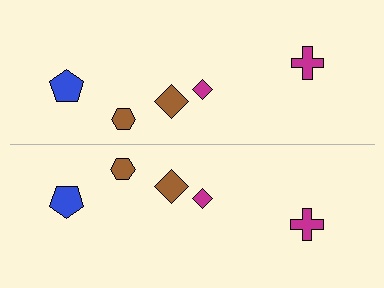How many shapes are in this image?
There are 10 shapes in this image.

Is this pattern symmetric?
Yes, this pattern has bilateral (reflection) symmetry.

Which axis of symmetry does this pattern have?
The pattern has a horizontal axis of symmetry running through the center of the image.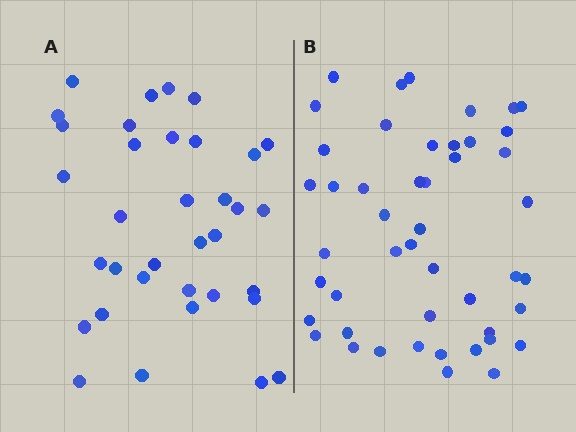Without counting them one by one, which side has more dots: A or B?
Region B (the right region) has more dots.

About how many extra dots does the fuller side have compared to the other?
Region B has roughly 12 or so more dots than region A.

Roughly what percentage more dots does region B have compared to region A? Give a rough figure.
About 35% more.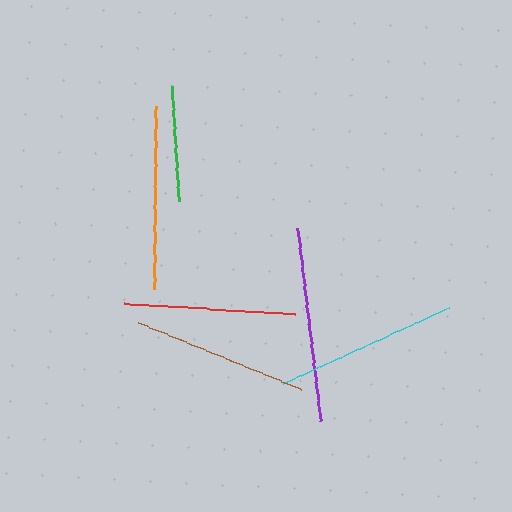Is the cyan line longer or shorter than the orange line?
The orange line is longer than the cyan line.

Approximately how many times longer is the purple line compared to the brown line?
The purple line is approximately 1.1 times the length of the brown line.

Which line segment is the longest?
The purple line is the longest at approximately 194 pixels.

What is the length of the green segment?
The green segment is approximately 115 pixels long.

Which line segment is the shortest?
The green line is the shortest at approximately 115 pixels.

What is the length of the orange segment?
The orange segment is approximately 182 pixels long.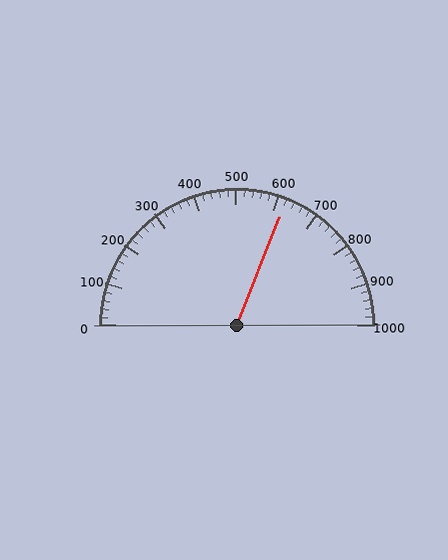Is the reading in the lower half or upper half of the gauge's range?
The reading is in the upper half of the range (0 to 1000).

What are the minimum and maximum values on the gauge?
The gauge ranges from 0 to 1000.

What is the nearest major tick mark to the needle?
The nearest major tick mark is 600.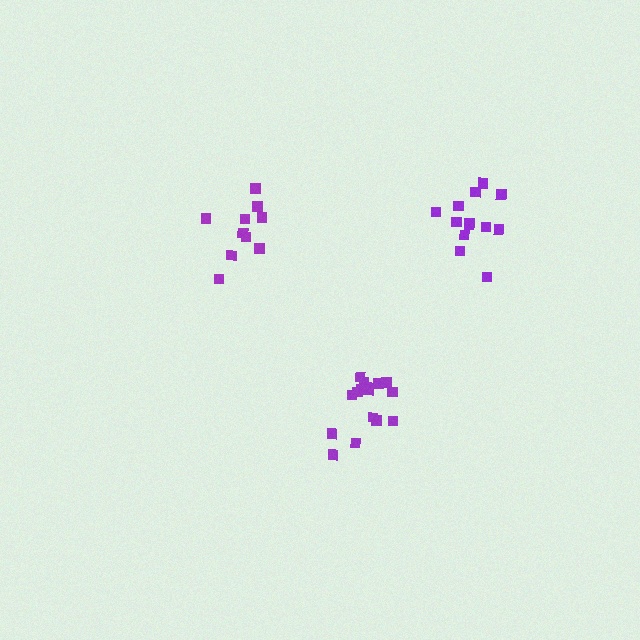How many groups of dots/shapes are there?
There are 3 groups.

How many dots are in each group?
Group 1: 10 dots, Group 2: 16 dots, Group 3: 13 dots (39 total).